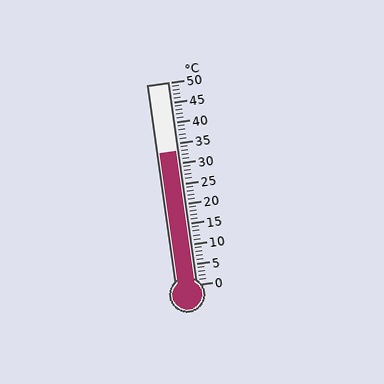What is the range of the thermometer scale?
The thermometer scale ranges from 0°C to 50°C.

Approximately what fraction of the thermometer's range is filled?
The thermometer is filled to approximately 65% of its range.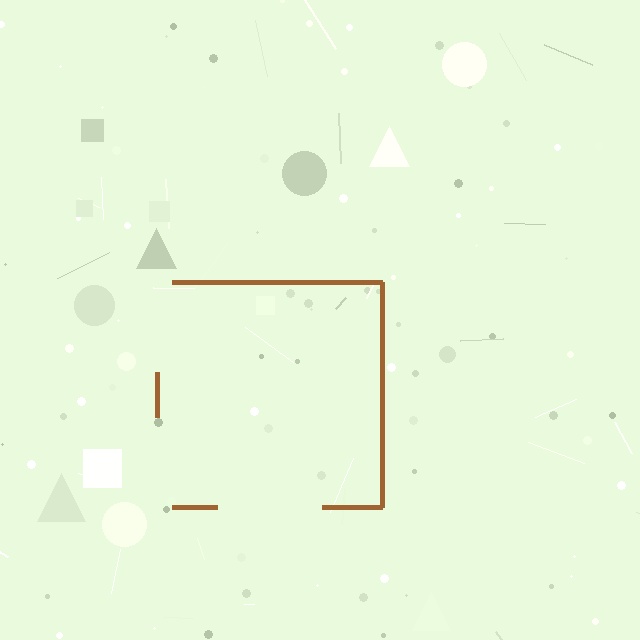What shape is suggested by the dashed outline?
The dashed outline suggests a square.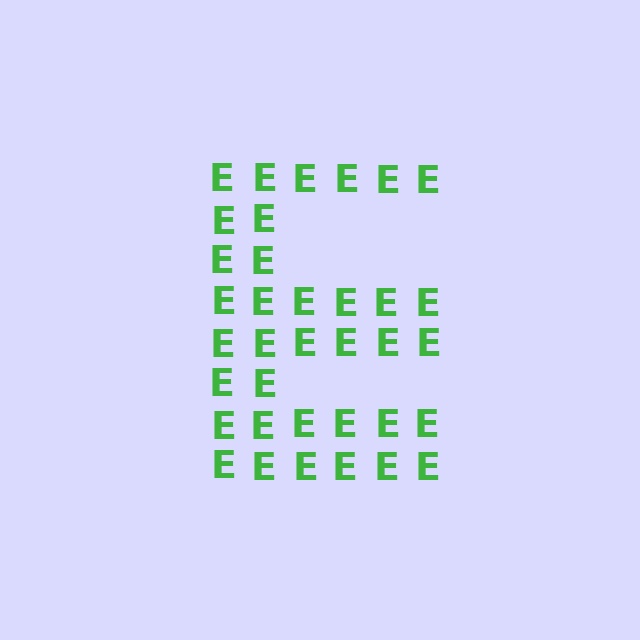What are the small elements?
The small elements are letter E's.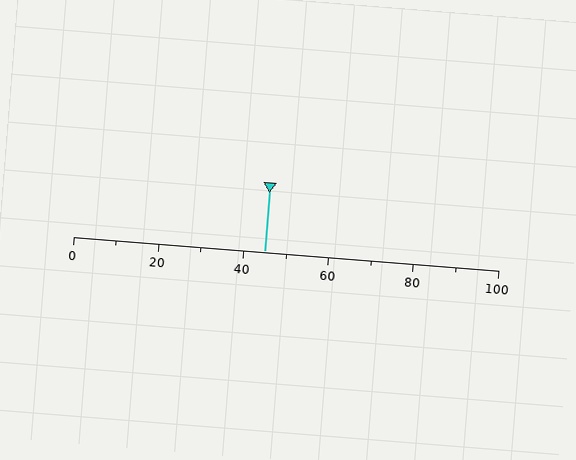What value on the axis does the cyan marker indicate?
The marker indicates approximately 45.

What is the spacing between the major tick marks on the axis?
The major ticks are spaced 20 apart.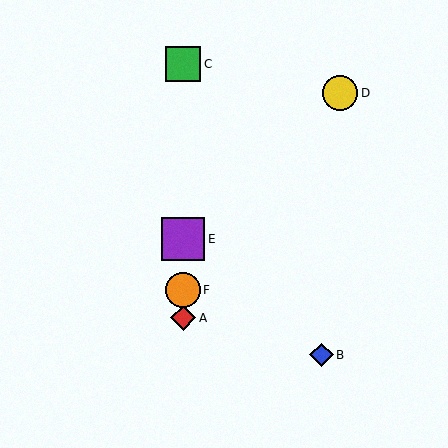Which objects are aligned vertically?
Objects A, C, E, F are aligned vertically.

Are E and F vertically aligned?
Yes, both are at x≈183.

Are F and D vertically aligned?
No, F is at x≈183 and D is at x≈340.